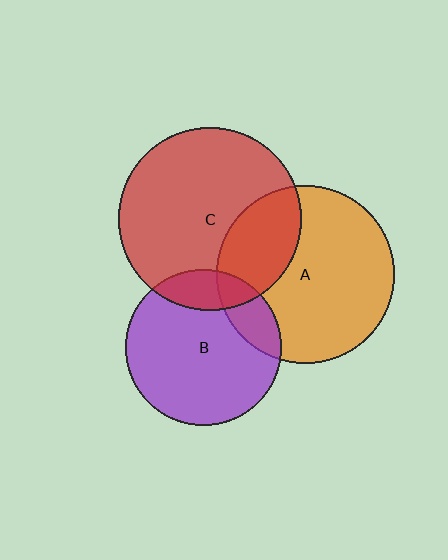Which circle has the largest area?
Circle C (red).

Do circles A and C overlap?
Yes.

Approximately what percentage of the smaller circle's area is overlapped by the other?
Approximately 30%.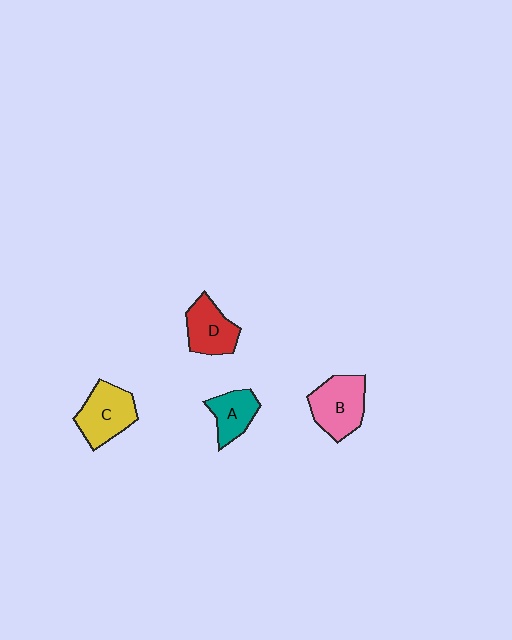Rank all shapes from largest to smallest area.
From largest to smallest: B (pink), C (yellow), D (red), A (teal).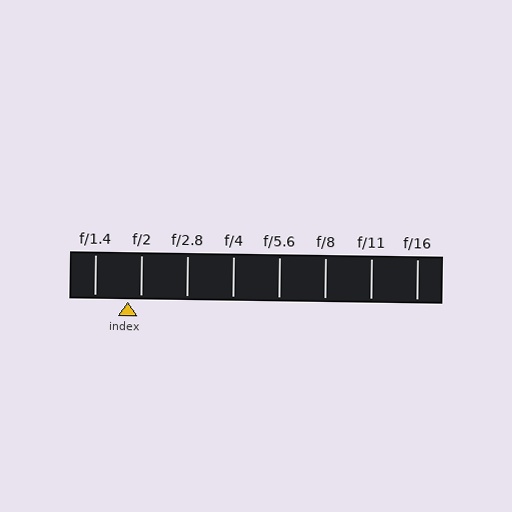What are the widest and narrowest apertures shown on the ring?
The widest aperture shown is f/1.4 and the narrowest is f/16.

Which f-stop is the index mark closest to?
The index mark is closest to f/2.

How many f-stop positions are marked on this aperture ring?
There are 8 f-stop positions marked.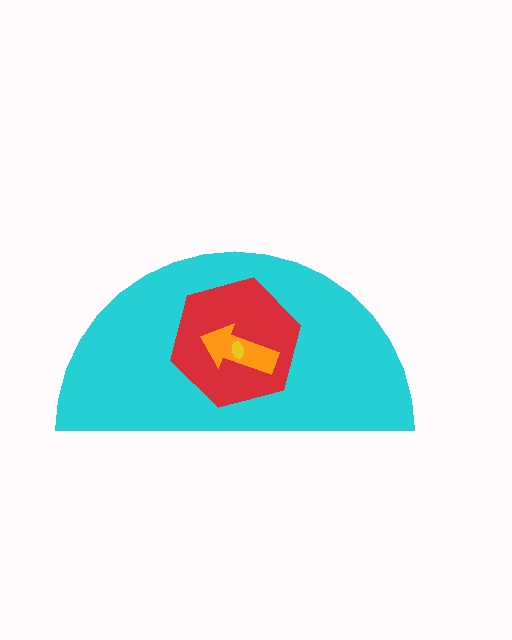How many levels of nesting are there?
4.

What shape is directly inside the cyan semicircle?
The red hexagon.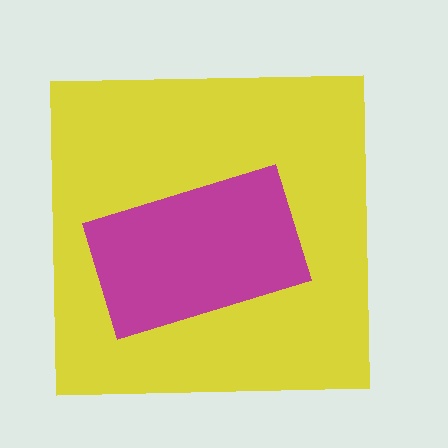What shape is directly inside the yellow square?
The magenta rectangle.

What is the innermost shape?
The magenta rectangle.